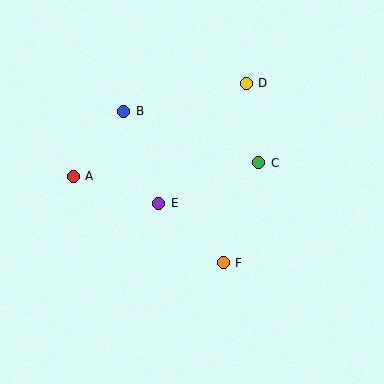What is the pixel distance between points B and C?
The distance between B and C is 145 pixels.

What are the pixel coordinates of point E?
Point E is at (159, 203).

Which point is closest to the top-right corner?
Point D is closest to the top-right corner.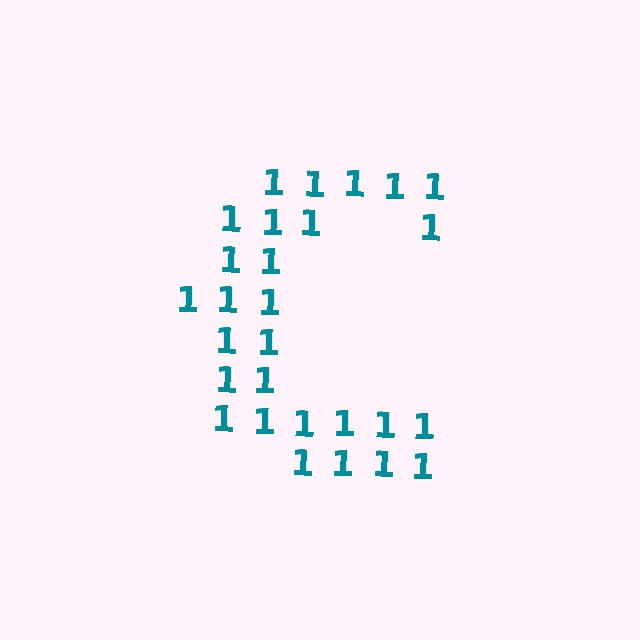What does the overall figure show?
The overall figure shows the letter C.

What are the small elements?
The small elements are digit 1's.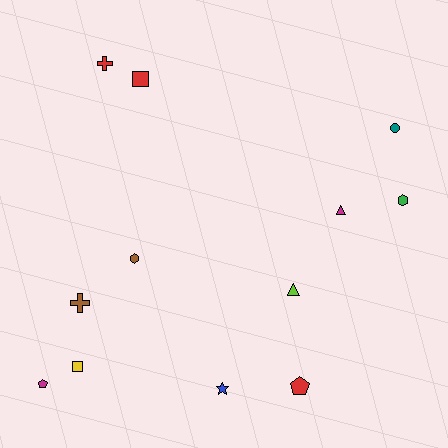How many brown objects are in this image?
There are 2 brown objects.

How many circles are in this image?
There is 1 circle.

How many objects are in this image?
There are 12 objects.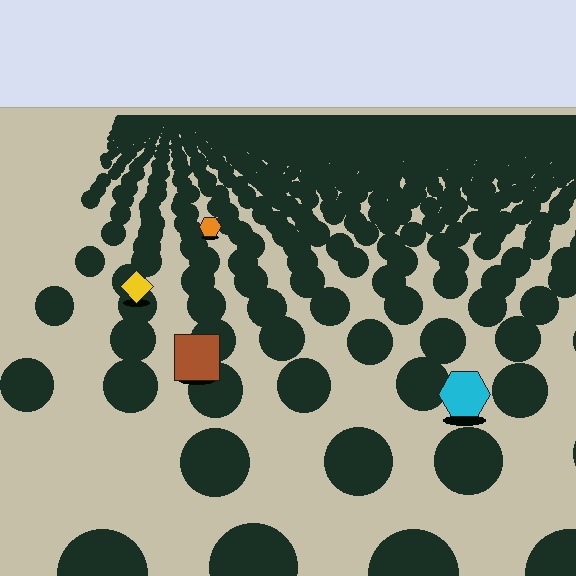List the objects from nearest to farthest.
From nearest to farthest: the cyan hexagon, the brown square, the yellow diamond, the orange hexagon.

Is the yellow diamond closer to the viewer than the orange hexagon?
Yes. The yellow diamond is closer — you can tell from the texture gradient: the ground texture is coarser near it.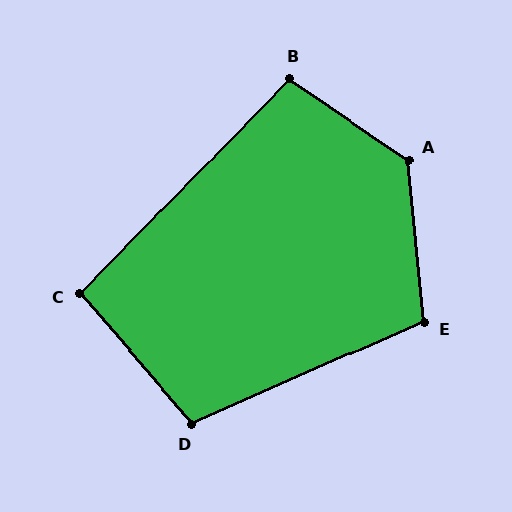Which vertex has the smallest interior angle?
C, at approximately 95 degrees.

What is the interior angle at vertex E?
Approximately 109 degrees (obtuse).